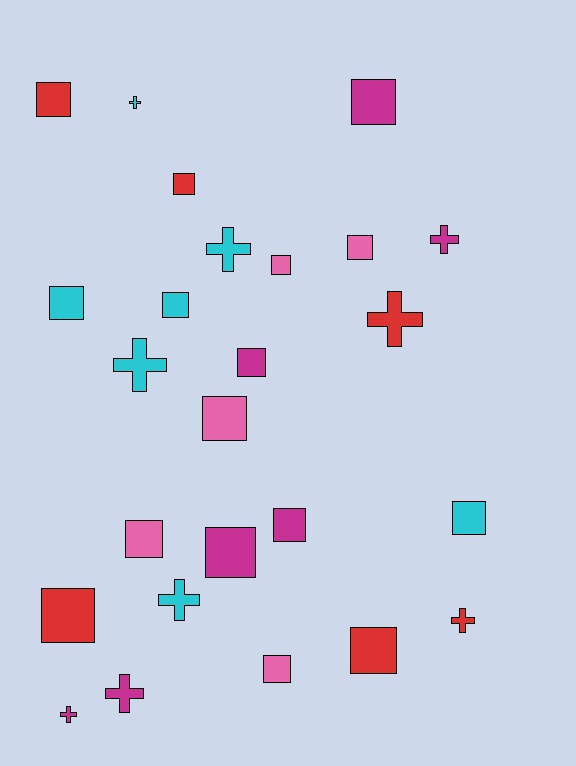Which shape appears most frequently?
Square, with 16 objects.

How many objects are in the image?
There are 25 objects.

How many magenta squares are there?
There are 4 magenta squares.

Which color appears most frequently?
Magenta, with 7 objects.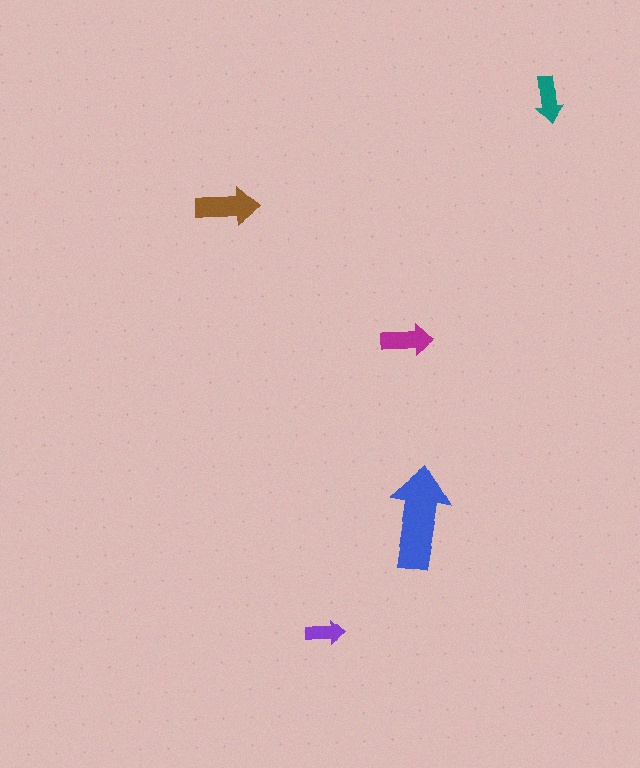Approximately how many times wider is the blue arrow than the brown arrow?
About 1.5 times wider.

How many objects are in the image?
There are 5 objects in the image.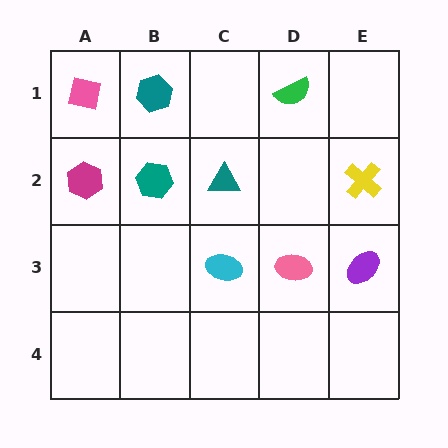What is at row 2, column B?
A teal hexagon.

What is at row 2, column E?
A yellow cross.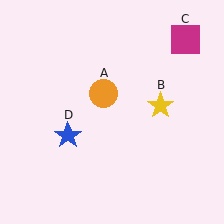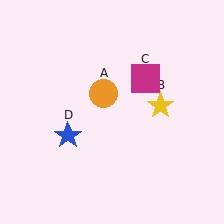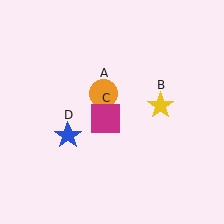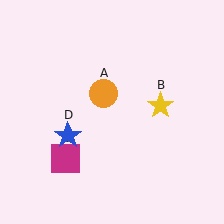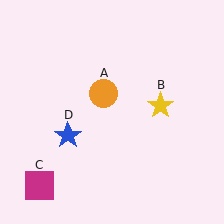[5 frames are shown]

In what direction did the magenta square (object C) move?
The magenta square (object C) moved down and to the left.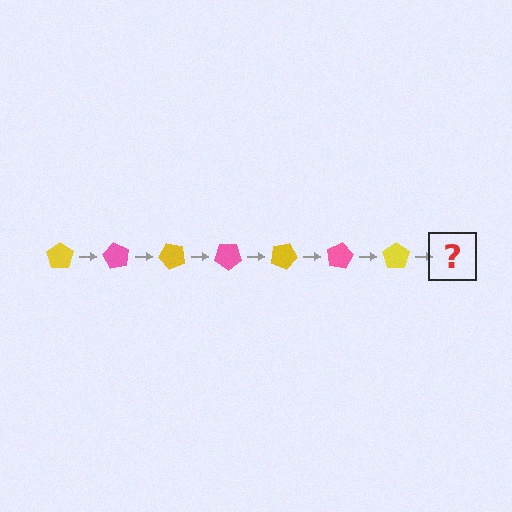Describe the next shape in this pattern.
It should be a pink pentagon, rotated 420 degrees from the start.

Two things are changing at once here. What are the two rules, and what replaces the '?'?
The two rules are that it rotates 60 degrees each step and the color cycles through yellow and pink. The '?' should be a pink pentagon, rotated 420 degrees from the start.